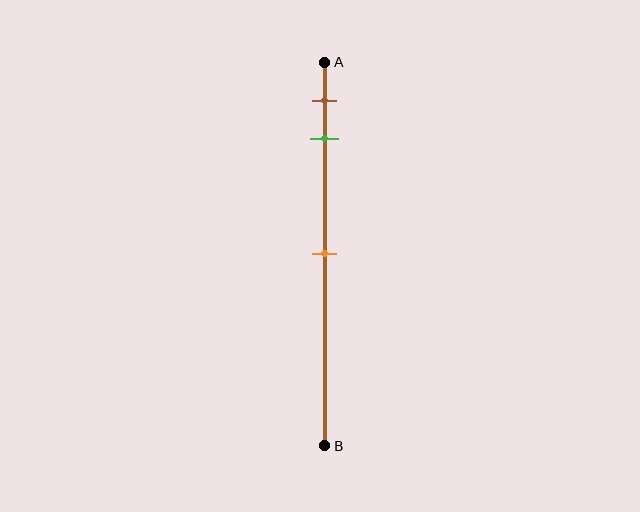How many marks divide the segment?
There are 3 marks dividing the segment.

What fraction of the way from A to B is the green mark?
The green mark is approximately 20% (0.2) of the way from A to B.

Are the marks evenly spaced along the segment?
No, the marks are not evenly spaced.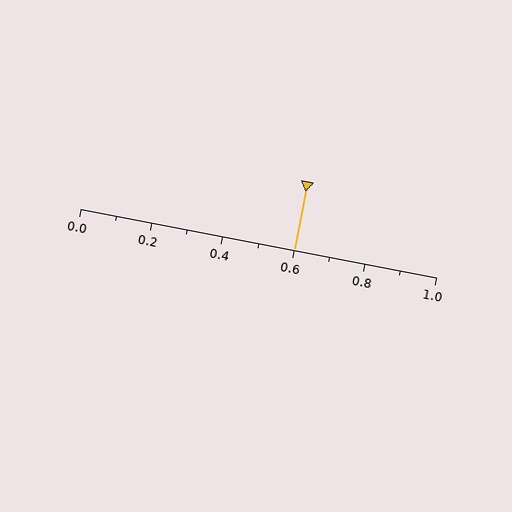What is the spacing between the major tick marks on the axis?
The major ticks are spaced 0.2 apart.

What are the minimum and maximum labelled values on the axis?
The axis runs from 0.0 to 1.0.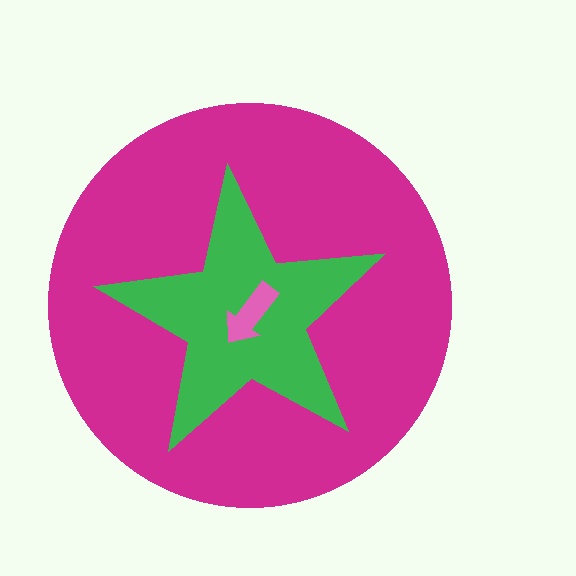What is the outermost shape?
The magenta circle.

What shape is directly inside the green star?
The pink arrow.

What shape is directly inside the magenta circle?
The green star.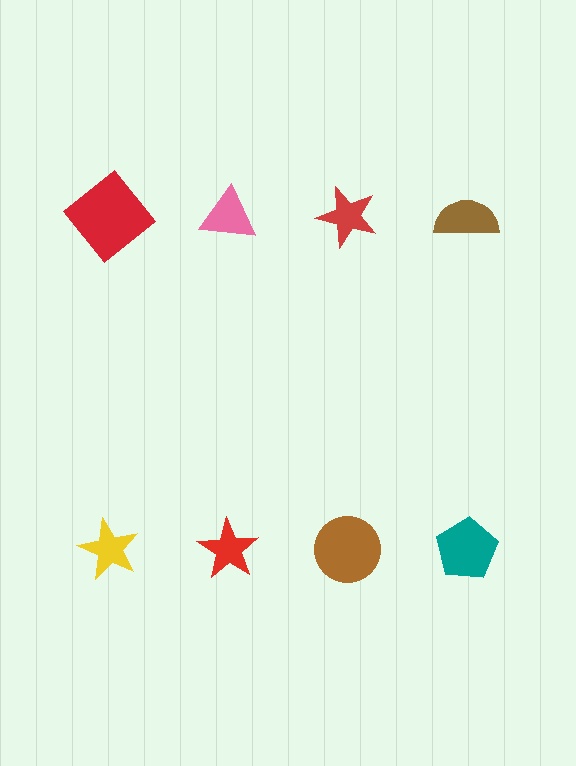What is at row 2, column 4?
A teal pentagon.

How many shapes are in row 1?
4 shapes.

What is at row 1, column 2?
A pink triangle.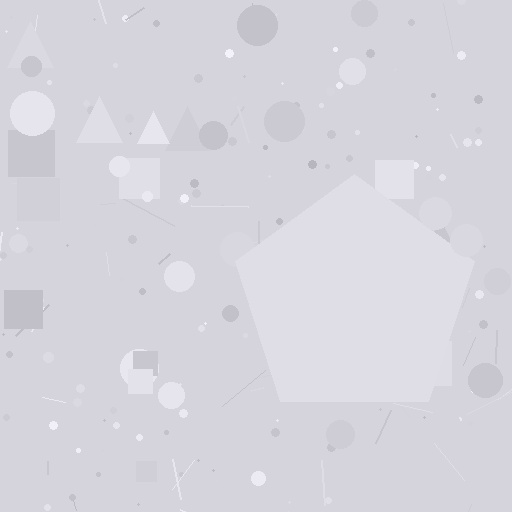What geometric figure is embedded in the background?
A pentagon is embedded in the background.